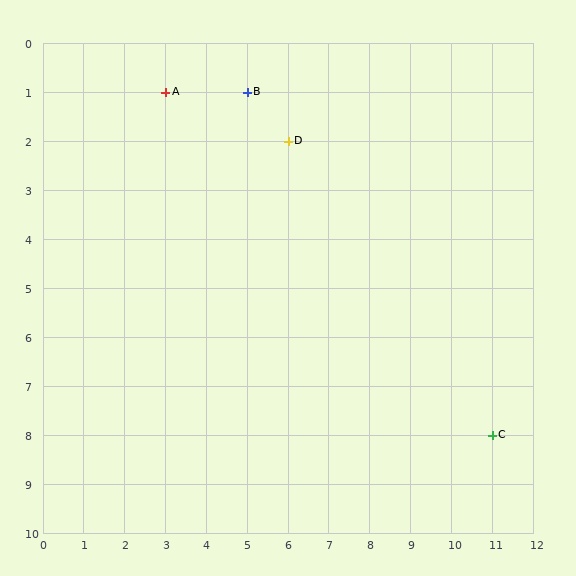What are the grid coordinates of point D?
Point D is at grid coordinates (6, 2).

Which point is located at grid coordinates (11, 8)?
Point C is at (11, 8).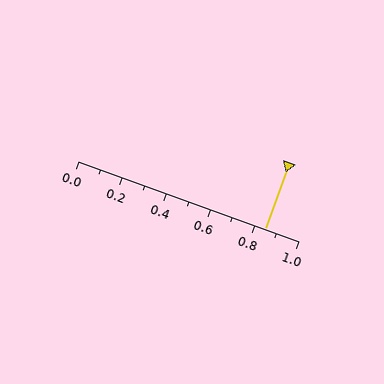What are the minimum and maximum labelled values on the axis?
The axis runs from 0.0 to 1.0.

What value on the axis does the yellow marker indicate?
The marker indicates approximately 0.85.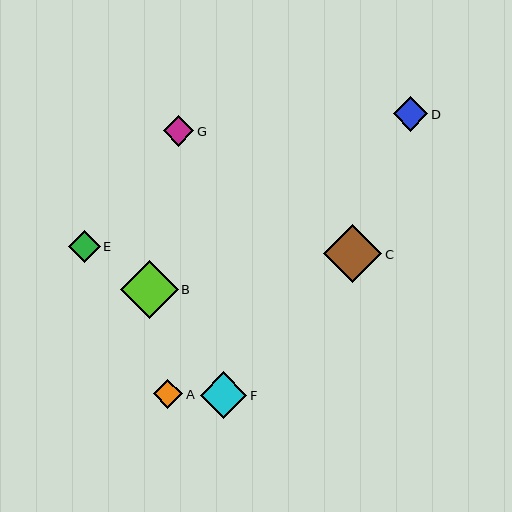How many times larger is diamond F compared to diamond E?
Diamond F is approximately 1.5 times the size of diamond E.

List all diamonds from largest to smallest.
From largest to smallest: B, C, F, D, E, G, A.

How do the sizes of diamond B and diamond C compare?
Diamond B and diamond C are approximately the same size.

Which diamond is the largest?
Diamond B is the largest with a size of approximately 58 pixels.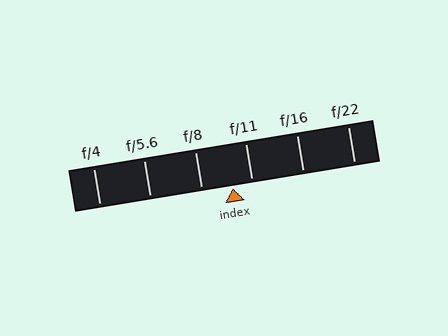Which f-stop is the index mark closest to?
The index mark is closest to f/11.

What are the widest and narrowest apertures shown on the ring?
The widest aperture shown is f/4 and the narrowest is f/22.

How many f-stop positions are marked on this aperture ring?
There are 6 f-stop positions marked.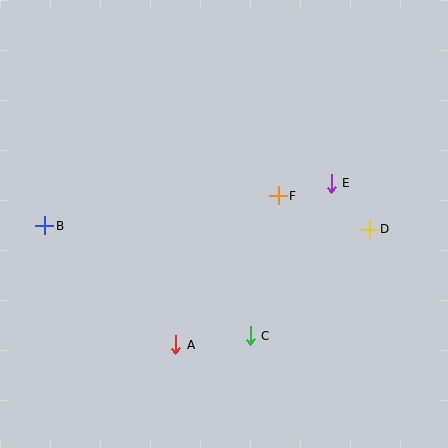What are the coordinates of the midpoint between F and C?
The midpoint between F and C is at (264, 266).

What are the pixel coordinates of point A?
Point A is at (176, 345).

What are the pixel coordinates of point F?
Point F is at (278, 196).